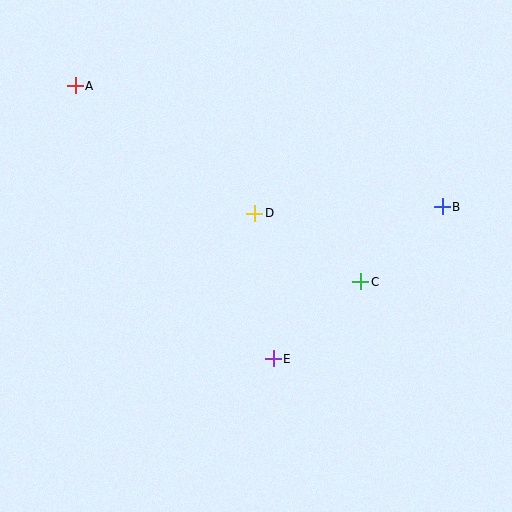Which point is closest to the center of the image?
Point D at (255, 213) is closest to the center.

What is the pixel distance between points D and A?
The distance between D and A is 220 pixels.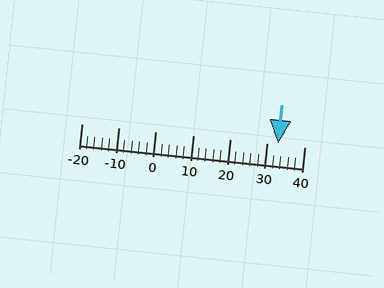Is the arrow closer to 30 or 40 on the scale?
The arrow is closer to 30.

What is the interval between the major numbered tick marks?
The major tick marks are spaced 10 units apart.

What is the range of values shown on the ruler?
The ruler shows values from -20 to 40.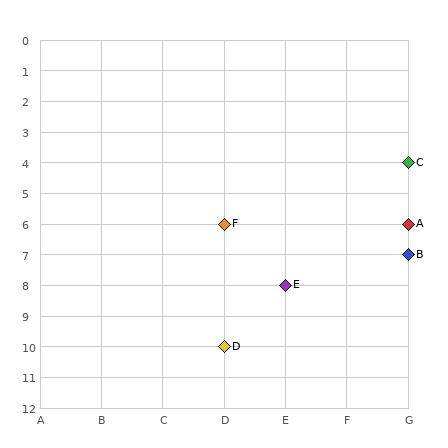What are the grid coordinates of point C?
Point C is at grid coordinates (G, 4).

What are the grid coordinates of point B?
Point B is at grid coordinates (G, 7).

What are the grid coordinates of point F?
Point F is at grid coordinates (D, 6).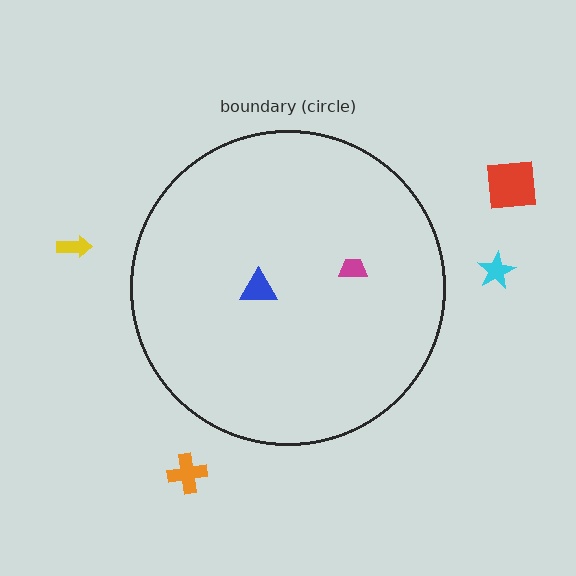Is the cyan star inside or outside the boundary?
Outside.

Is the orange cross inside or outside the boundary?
Outside.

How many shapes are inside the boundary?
2 inside, 4 outside.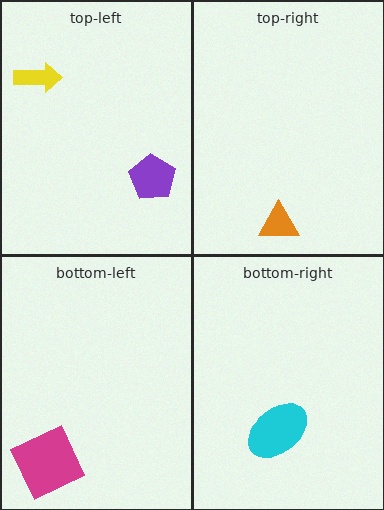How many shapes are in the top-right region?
1.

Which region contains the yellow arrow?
The top-left region.